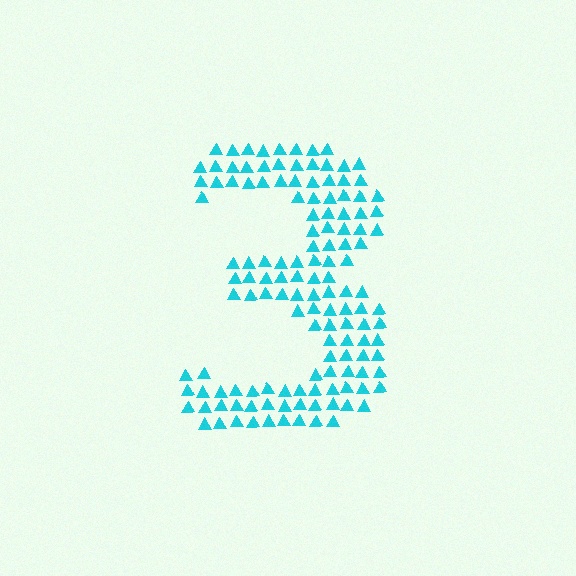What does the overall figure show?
The overall figure shows the digit 3.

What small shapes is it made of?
It is made of small triangles.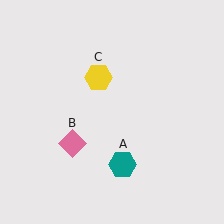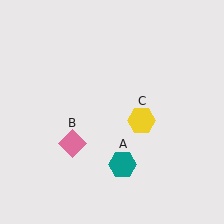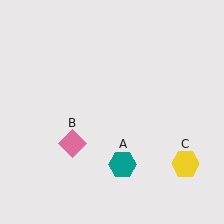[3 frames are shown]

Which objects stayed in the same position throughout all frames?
Teal hexagon (object A) and pink diamond (object B) remained stationary.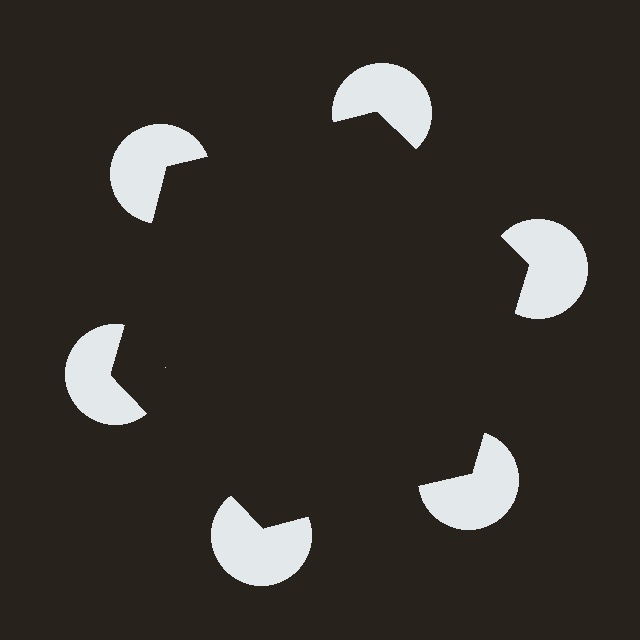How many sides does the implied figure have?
6 sides.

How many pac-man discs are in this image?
There are 6 — one at each vertex of the illusory hexagon.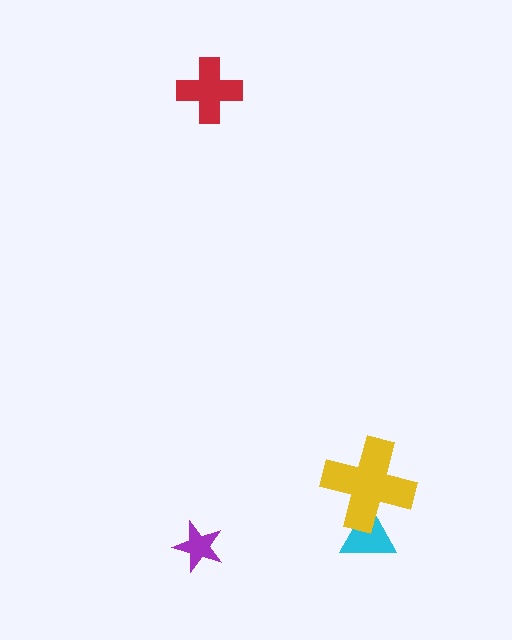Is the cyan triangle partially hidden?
Yes, it is partially covered by another shape.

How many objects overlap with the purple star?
0 objects overlap with the purple star.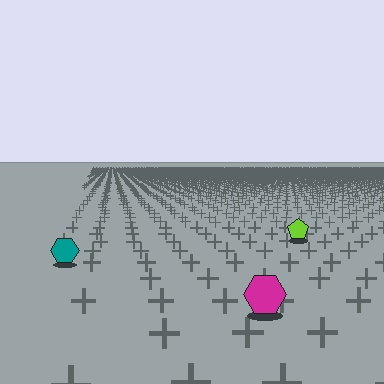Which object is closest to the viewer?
The magenta hexagon is closest. The texture marks near it are larger and more spread out.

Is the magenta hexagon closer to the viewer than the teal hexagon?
Yes. The magenta hexagon is closer — you can tell from the texture gradient: the ground texture is coarser near it.